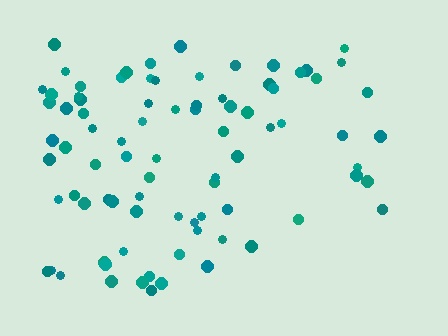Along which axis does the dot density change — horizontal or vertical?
Horizontal.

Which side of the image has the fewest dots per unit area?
The right.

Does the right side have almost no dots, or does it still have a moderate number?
Still a moderate number, just noticeably fewer than the left.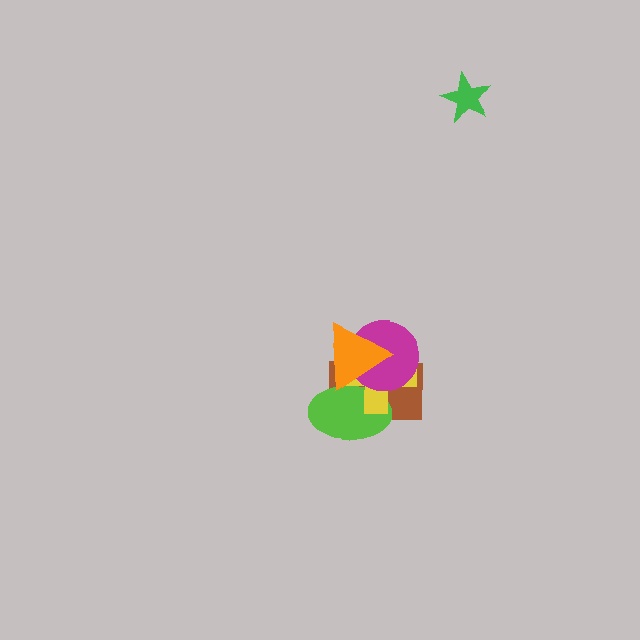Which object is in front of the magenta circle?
The orange triangle is in front of the magenta circle.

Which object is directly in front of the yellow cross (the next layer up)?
The magenta circle is directly in front of the yellow cross.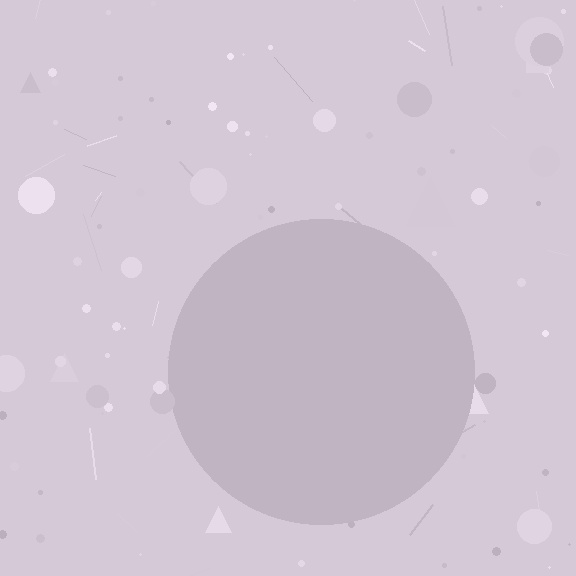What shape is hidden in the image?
A circle is hidden in the image.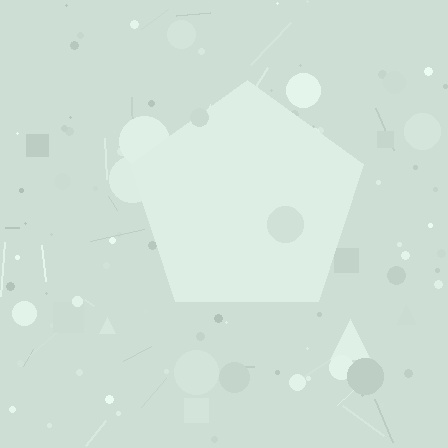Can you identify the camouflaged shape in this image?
The camouflaged shape is a pentagon.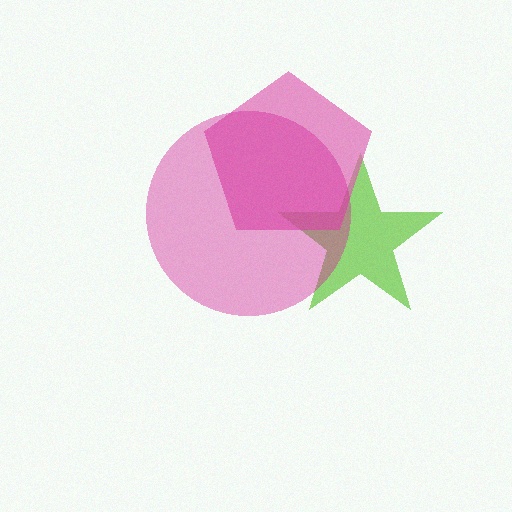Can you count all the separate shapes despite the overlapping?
Yes, there are 3 separate shapes.